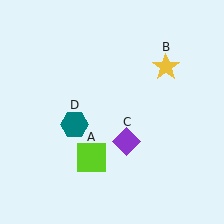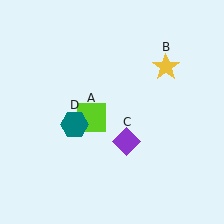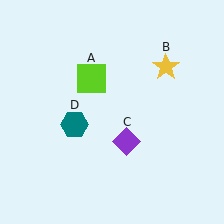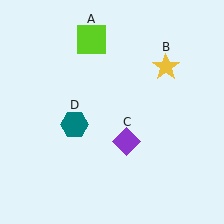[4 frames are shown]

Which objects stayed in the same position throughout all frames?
Yellow star (object B) and purple diamond (object C) and teal hexagon (object D) remained stationary.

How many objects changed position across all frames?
1 object changed position: lime square (object A).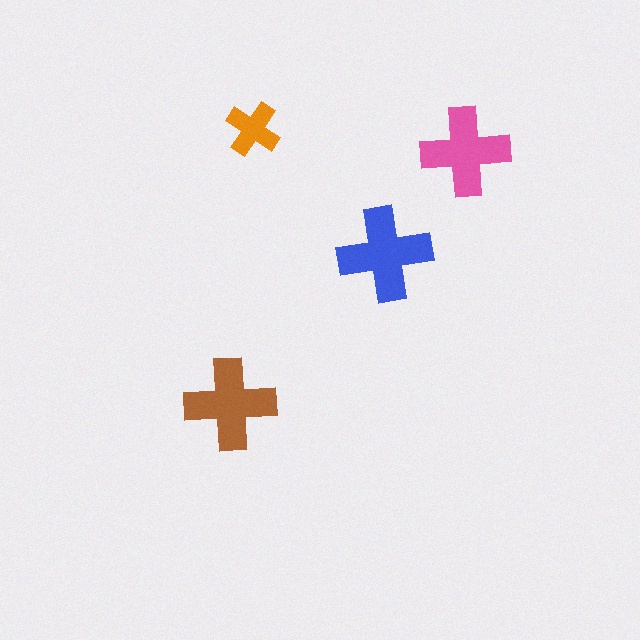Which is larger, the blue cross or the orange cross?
The blue one.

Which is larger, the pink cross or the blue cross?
The blue one.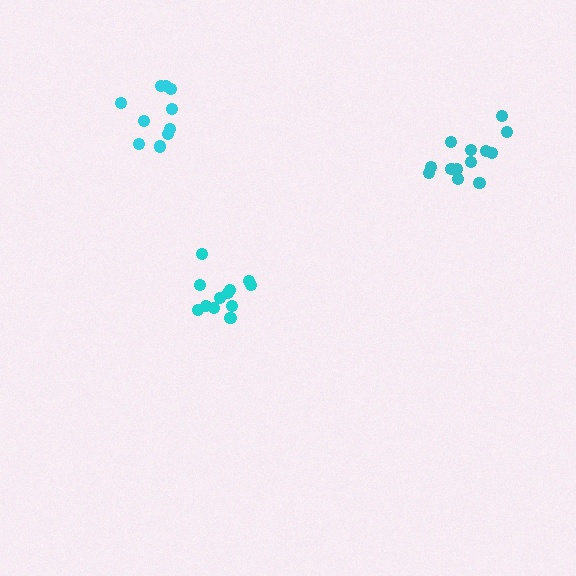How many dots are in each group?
Group 1: 10 dots, Group 2: 13 dots, Group 3: 12 dots (35 total).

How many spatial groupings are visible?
There are 3 spatial groupings.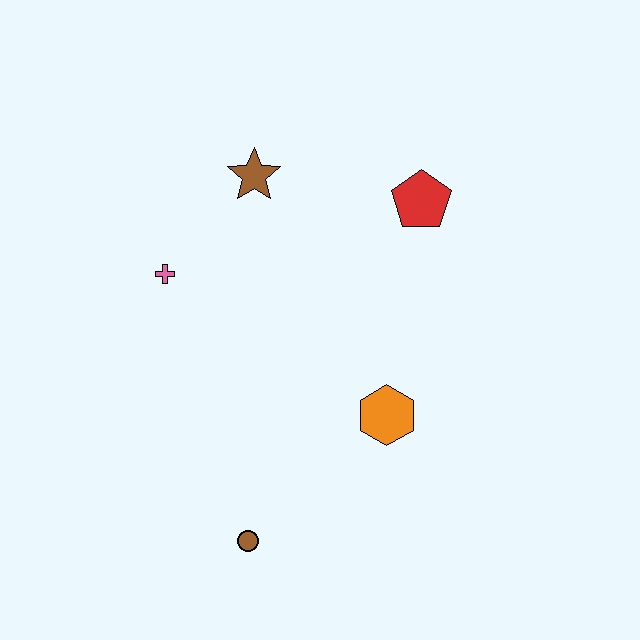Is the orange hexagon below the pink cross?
Yes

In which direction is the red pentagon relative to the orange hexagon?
The red pentagon is above the orange hexagon.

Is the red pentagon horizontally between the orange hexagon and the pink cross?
No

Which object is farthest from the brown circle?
The red pentagon is farthest from the brown circle.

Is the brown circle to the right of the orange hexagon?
No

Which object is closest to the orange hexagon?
The brown circle is closest to the orange hexagon.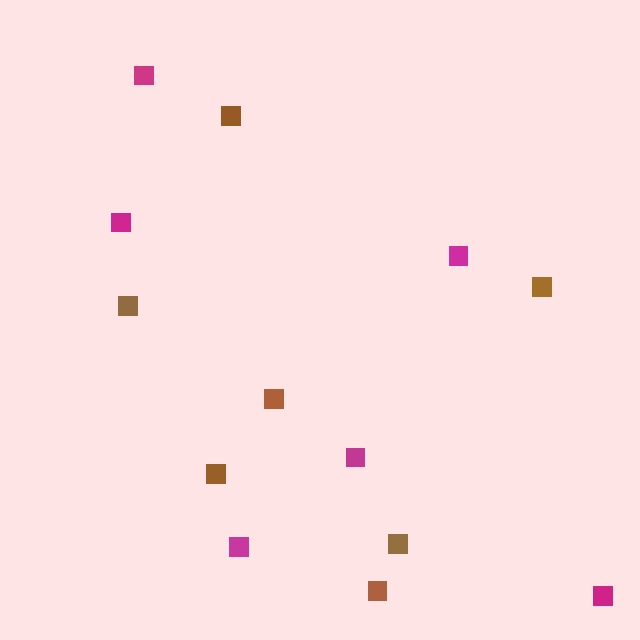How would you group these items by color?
There are 2 groups: one group of brown squares (7) and one group of magenta squares (6).